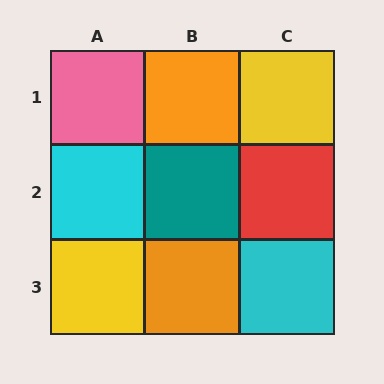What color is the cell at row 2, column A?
Cyan.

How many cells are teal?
1 cell is teal.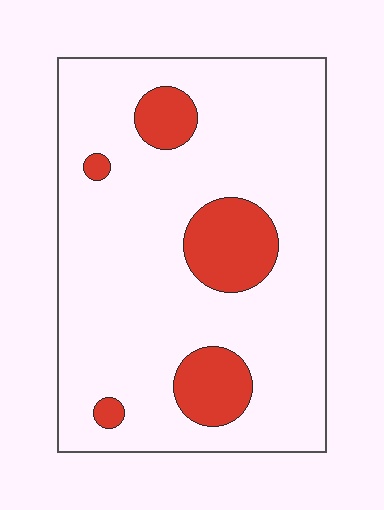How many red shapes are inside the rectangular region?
5.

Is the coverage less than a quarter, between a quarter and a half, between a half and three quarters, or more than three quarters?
Less than a quarter.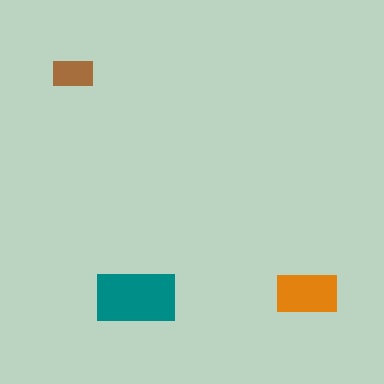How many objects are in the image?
There are 3 objects in the image.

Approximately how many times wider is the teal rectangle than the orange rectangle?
About 1.5 times wider.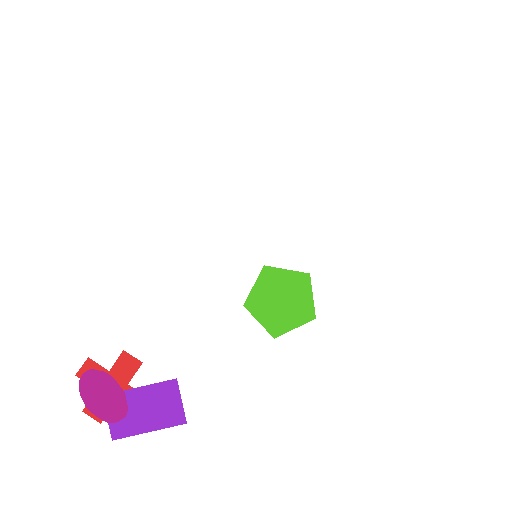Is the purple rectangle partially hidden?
Yes, it is partially covered by another shape.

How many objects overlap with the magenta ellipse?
2 objects overlap with the magenta ellipse.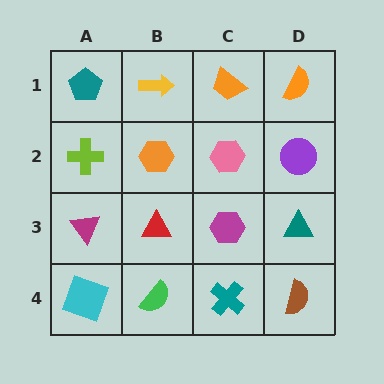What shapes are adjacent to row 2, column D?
An orange semicircle (row 1, column D), a teal triangle (row 3, column D), a pink hexagon (row 2, column C).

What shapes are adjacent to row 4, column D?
A teal triangle (row 3, column D), a teal cross (row 4, column C).